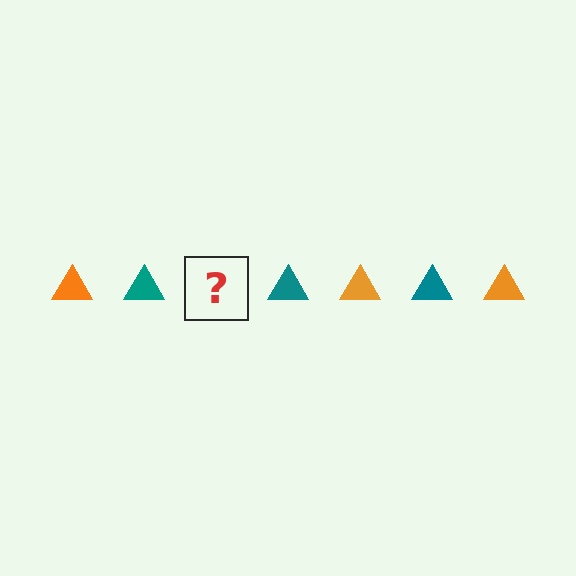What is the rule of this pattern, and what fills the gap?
The rule is that the pattern cycles through orange, teal triangles. The gap should be filled with an orange triangle.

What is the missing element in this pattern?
The missing element is an orange triangle.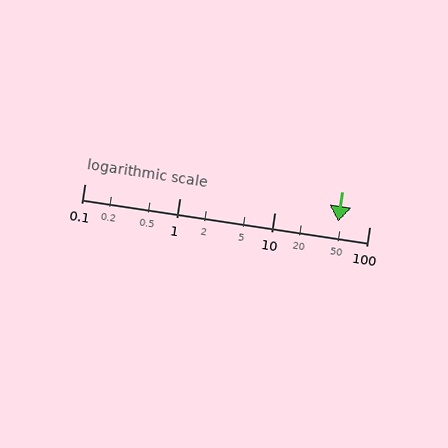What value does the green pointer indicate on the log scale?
The pointer indicates approximately 47.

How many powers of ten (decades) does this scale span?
The scale spans 3 decades, from 0.1 to 100.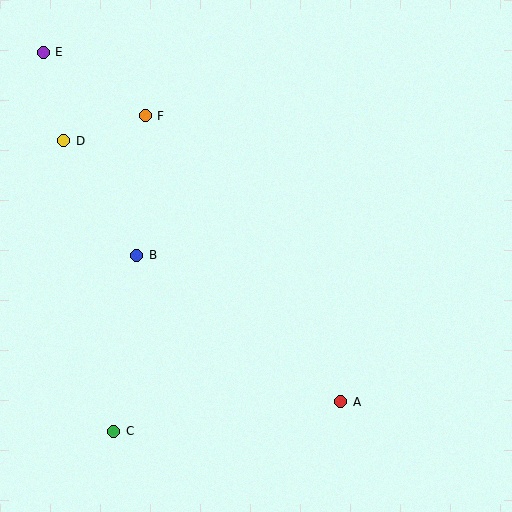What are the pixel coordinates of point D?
Point D is at (64, 141).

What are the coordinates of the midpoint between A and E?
The midpoint between A and E is at (192, 227).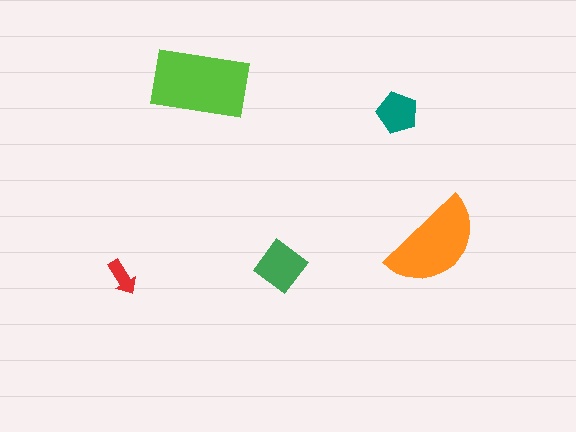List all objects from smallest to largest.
The red arrow, the teal pentagon, the green diamond, the orange semicircle, the lime rectangle.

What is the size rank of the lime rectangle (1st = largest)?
1st.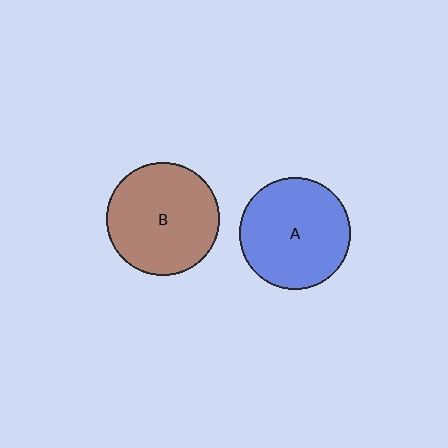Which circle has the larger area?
Circle B (brown).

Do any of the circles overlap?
No, none of the circles overlap.